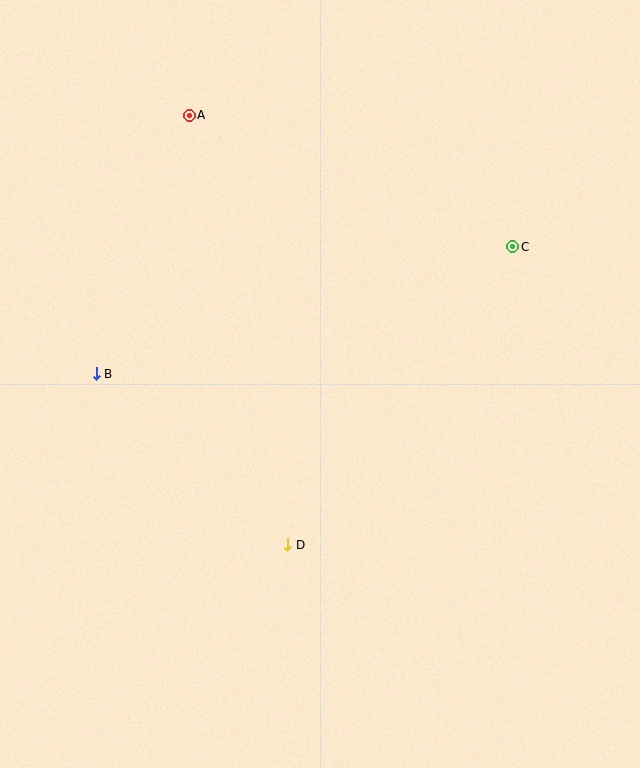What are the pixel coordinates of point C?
Point C is at (513, 247).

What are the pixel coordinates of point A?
Point A is at (189, 115).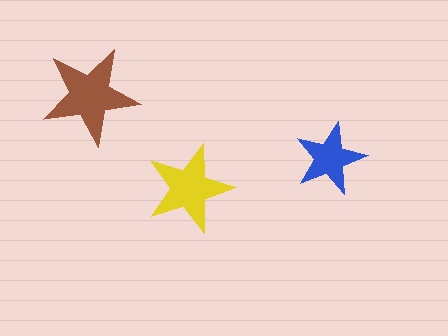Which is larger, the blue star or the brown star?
The brown one.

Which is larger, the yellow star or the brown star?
The brown one.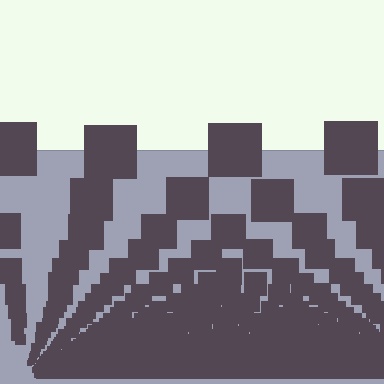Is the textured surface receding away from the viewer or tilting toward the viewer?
The surface appears to tilt toward the viewer. Texture elements get larger and sparser toward the top.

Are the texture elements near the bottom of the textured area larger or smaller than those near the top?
Smaller. The gradient is inverted — elements near the bottom are smaller and denser.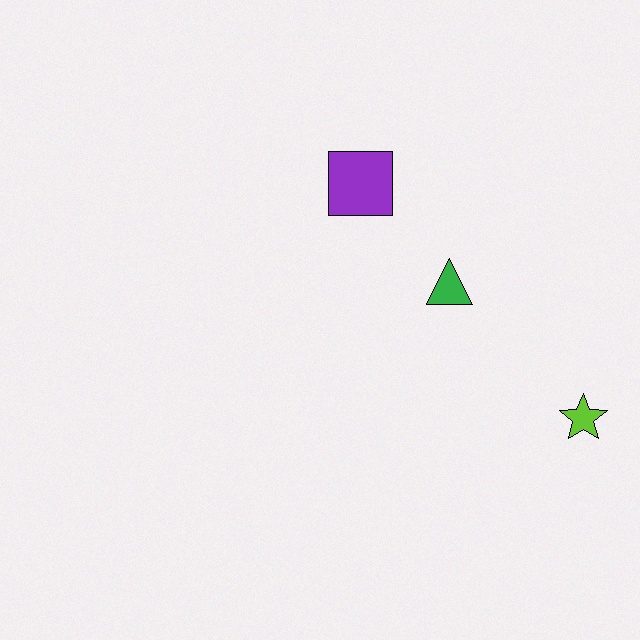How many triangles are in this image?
There is 1 triangle.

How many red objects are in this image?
There are no red objects.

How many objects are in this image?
There are 3 objects.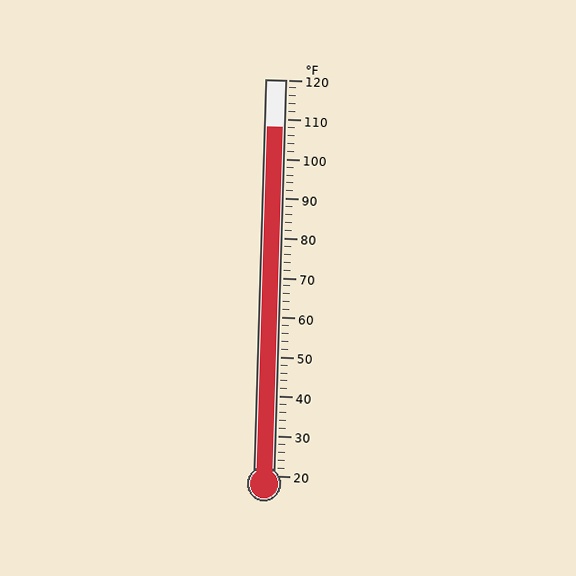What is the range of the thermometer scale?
The thermometer scale ranges from 20°F to 120°F.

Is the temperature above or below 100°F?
The temperature is above 100°F.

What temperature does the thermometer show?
The thermometer shows approximately 108°F.